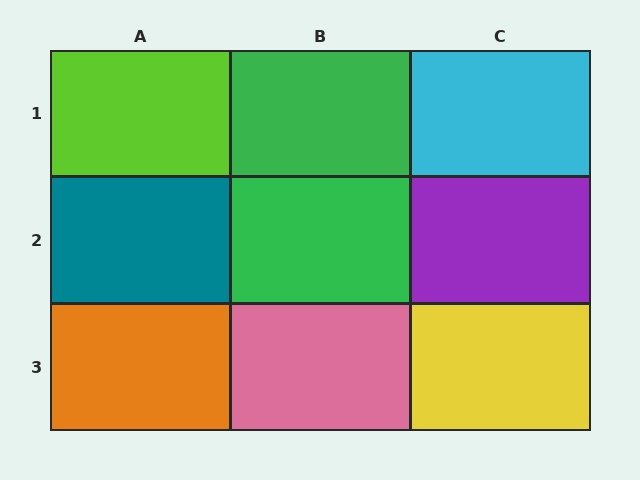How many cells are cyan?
1 cell is cyan.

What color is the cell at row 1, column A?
Lime.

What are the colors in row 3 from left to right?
Orange, pink, yellow.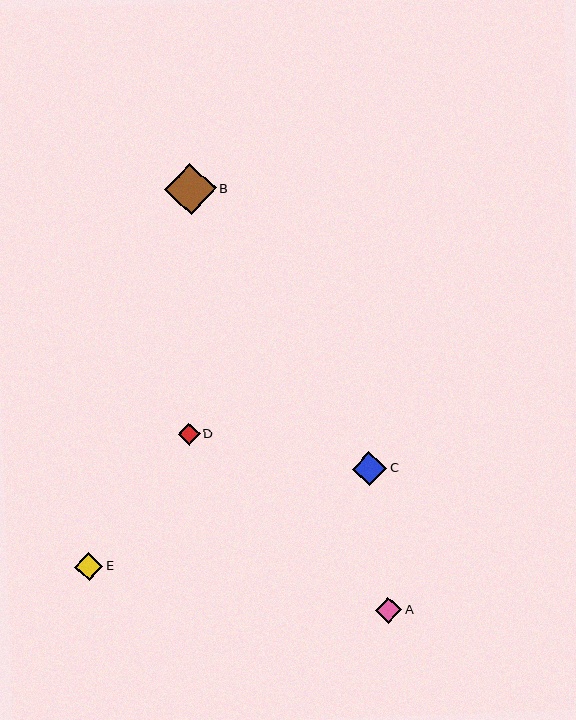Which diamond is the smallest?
Diamond D is the smallest with a size of approximately 21 pixels.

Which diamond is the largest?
Diamond B is the largest with a size of approximately 52 pixels.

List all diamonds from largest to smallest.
From largest to smallest: B, C, E, A, D.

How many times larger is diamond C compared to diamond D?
Diamond C is approximately 1.6 times the size of diamond D.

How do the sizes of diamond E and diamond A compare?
Diamond E and diamond A are approximately the same size.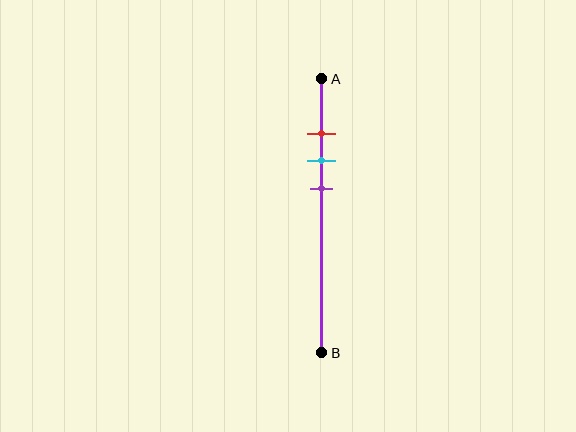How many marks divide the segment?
There are 3 marks dividing the segment.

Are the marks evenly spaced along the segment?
Yes, the marks are approximately evenly spaced.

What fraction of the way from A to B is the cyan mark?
The cyan mark is approximately 30% (0.3) of the way from A to B.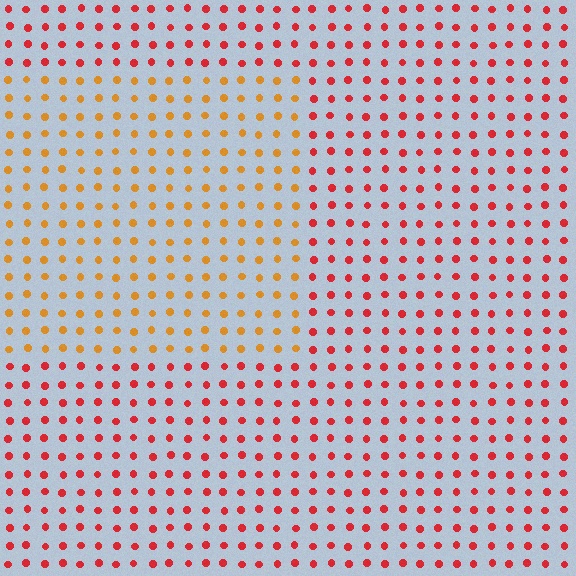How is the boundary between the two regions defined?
The boundary is defined purely by a slight shift in hue (about 39 degrees). Spacing, size, and orientation are identical on both sides.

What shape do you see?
I see a rectangle.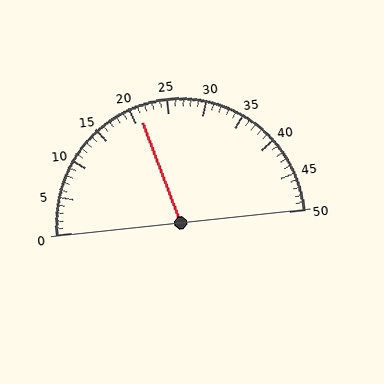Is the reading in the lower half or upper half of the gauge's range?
The reading is in the lower half of the range (0 to 50).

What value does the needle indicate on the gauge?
The needle indicates approximately 21.